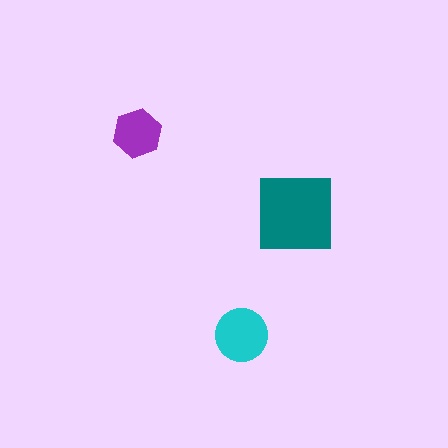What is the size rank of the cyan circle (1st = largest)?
2nd.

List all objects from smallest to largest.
The purple hexagon, the cyan circle, the teal square.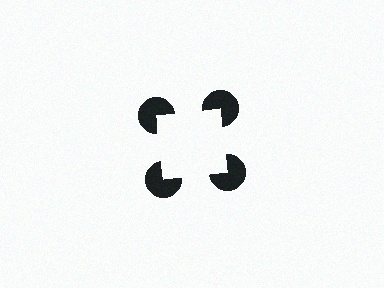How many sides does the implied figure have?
4 sides.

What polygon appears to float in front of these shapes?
An illusory square — its edges are inferred from the aligned wedge cuts in the pac-man discs, not physically drawn.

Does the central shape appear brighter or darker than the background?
It typically appears slightly brighter than the background, even though no actual brightness change is drawn.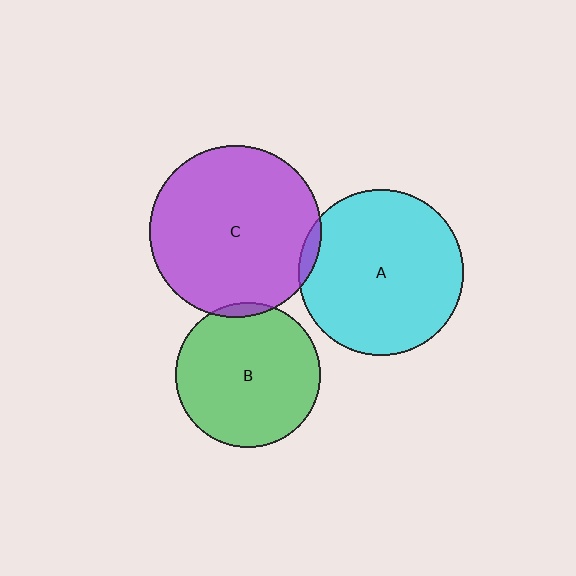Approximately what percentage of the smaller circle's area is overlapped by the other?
Approximately 5%.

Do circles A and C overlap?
Yes.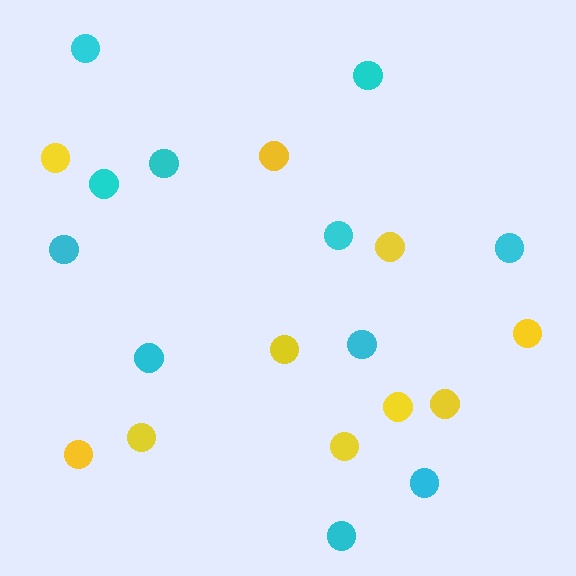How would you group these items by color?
There are 2 groups: one group of cyan circles (11) and one group of yellow circles (10).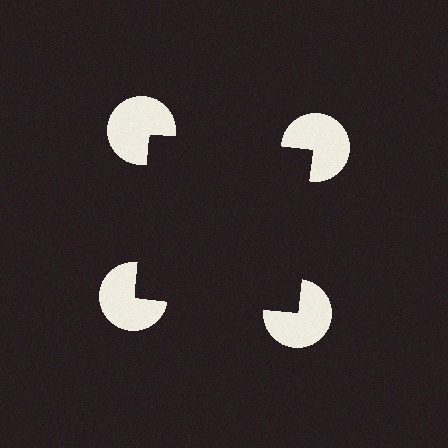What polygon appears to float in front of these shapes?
An illusory square — its edges are inferred from the aligned wedge cuts in the pac-man discs, not physically drawn.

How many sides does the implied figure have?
4 sides.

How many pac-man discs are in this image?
There are 4 — one at each vertex of the illusory square.